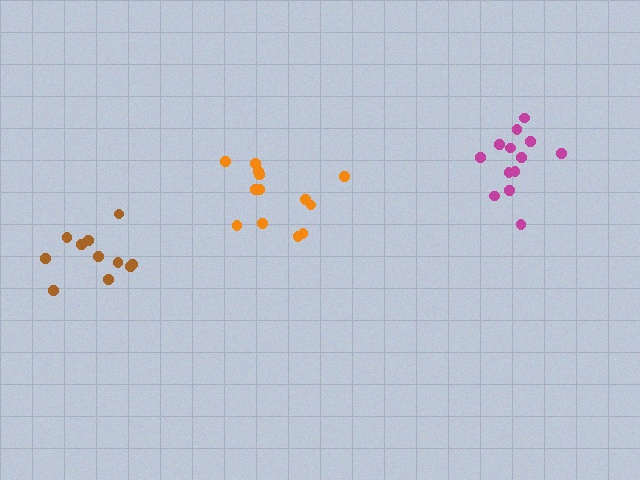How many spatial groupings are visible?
There are 3 spatial groupings.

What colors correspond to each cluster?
The clusters are colored: brown, orange, magenta.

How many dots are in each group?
Group 1: 11 dots, Group 2: 13 dots, Group 3: 13 dots (37 total).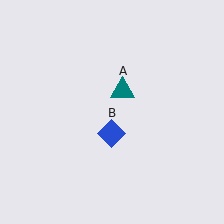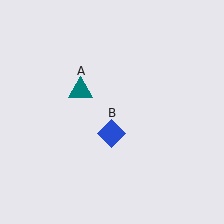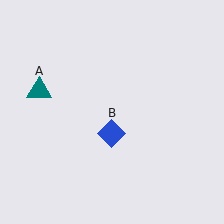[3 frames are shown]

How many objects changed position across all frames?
1 object changed position: teal triangle (object A).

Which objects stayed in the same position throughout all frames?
Blue diamond (object B) remained stationary.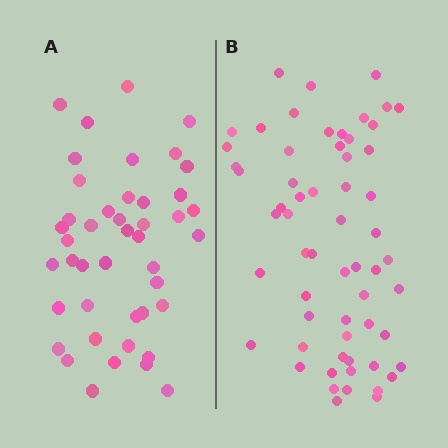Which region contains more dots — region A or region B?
Region B (the right region) has more dots.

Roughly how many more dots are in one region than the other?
Region B has approximately 15 more dots than region A.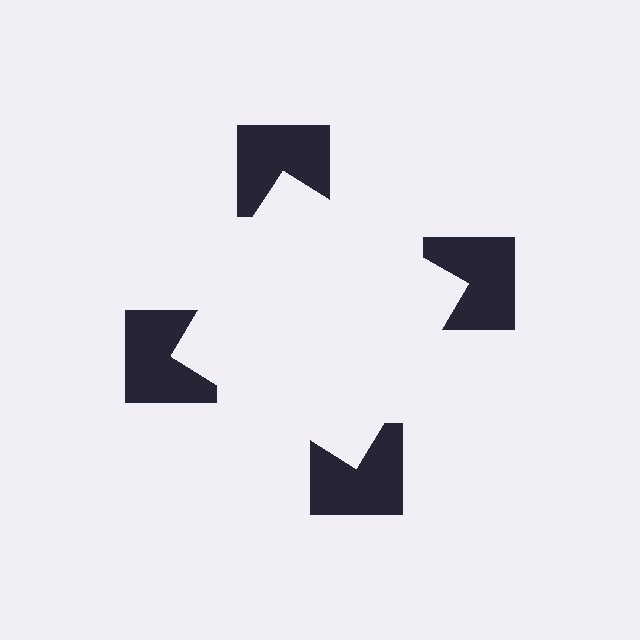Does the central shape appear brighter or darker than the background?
It typically appears slightly brighter than the background, even though no actual brightness change is drawn.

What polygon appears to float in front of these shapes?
An illusory square — its edges are inferred from the aligned wedge cuts in the notched squares, not physically drawn.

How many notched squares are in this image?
There are 4 — one at each vertex of the illusory square.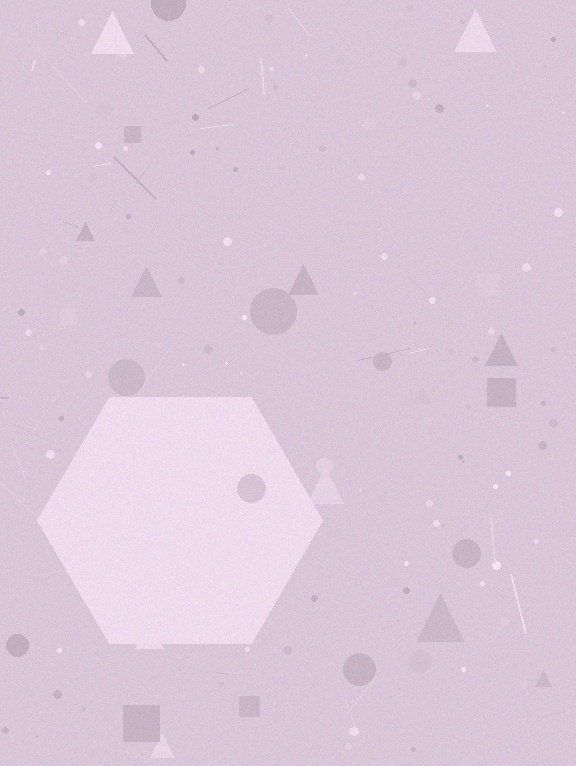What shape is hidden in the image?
A hexagon is hidden in the image.